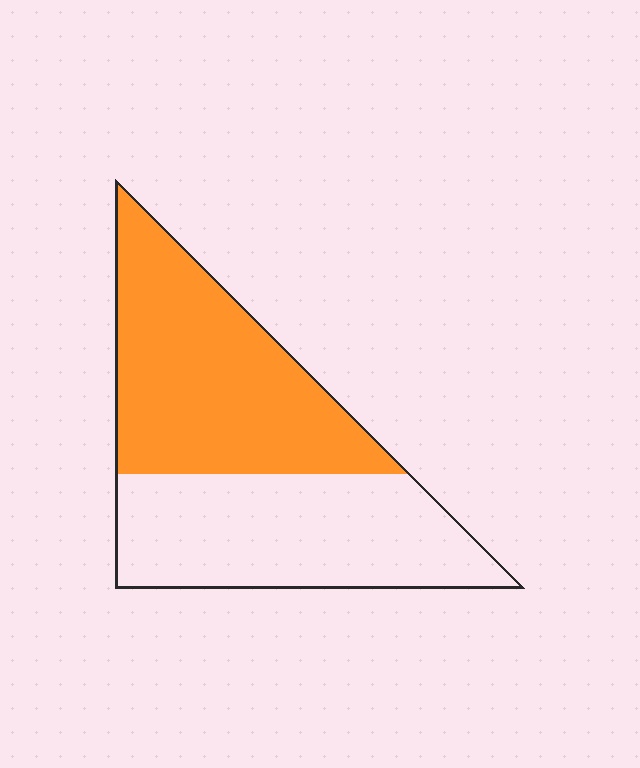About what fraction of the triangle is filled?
About one half (1/2).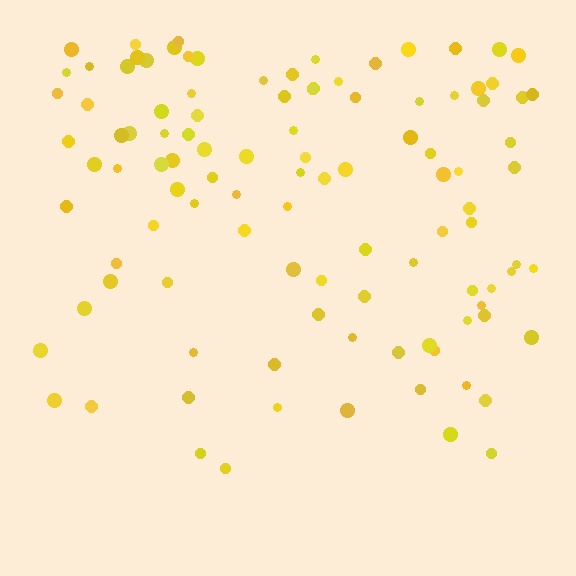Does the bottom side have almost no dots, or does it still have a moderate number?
Still a moderate number, just noticeably fewer than the top.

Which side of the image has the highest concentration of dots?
The top.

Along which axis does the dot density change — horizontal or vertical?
Vertical.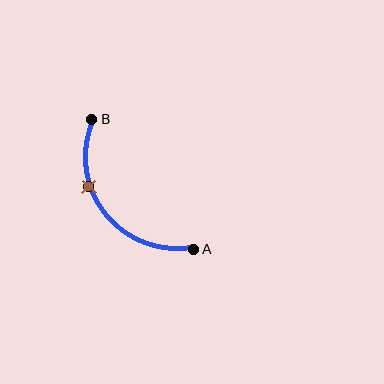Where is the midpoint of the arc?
The arc midpoint is the point on the curve farthest from the straight line joining A and B. It sits below and to the left of that line.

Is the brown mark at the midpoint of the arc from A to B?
No. The brown mark lies on the arc but is closer to endpoint B. The arc midpoint would be at the point on the curve equidistant along the arc from both A and B.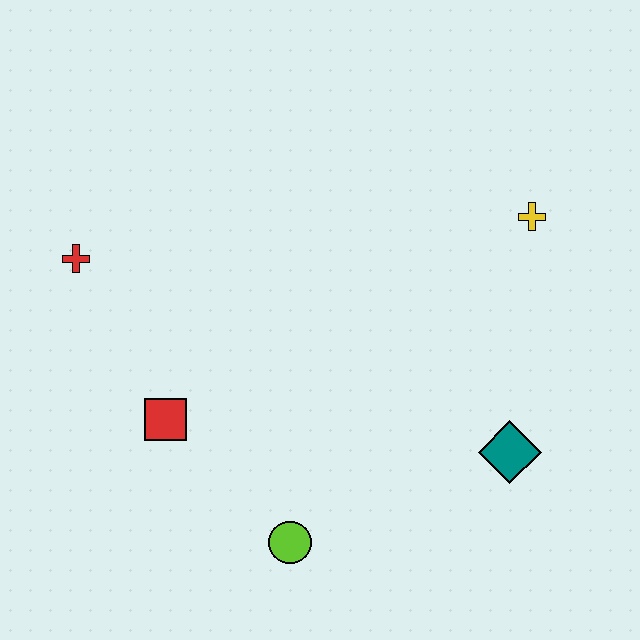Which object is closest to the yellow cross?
The teal diamond is closest to the yellow cross.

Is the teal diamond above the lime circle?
Yes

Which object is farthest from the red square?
The yellow cross is farthest from the red square.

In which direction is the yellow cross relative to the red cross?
The yellow cross is to the right of the red cross.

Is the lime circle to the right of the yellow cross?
No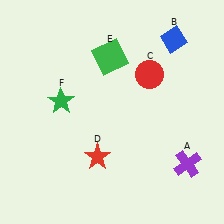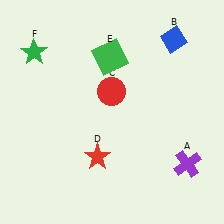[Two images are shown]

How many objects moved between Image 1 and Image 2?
2 objects moved between the two images.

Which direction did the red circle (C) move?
The red circle (C) moved left.